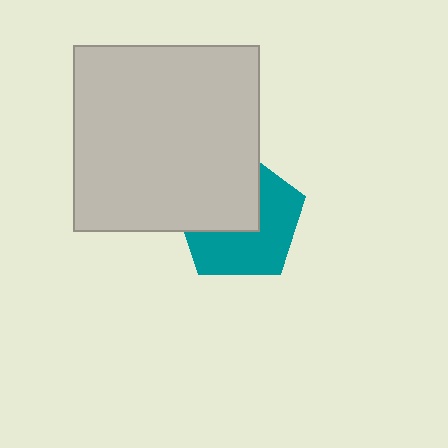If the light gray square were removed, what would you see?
You would see the complete teal pentagon.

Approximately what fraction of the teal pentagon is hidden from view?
Roughly 45% of the teal pentagon is hidden behind the light gray square.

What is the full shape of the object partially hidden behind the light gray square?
The partially hidden object is a teal pentagon.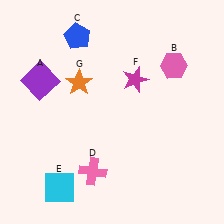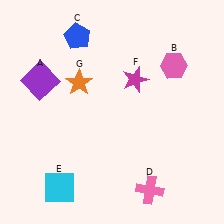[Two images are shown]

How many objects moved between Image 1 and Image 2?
1 object moved between the two images.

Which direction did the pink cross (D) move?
The pink cross (D) moved right.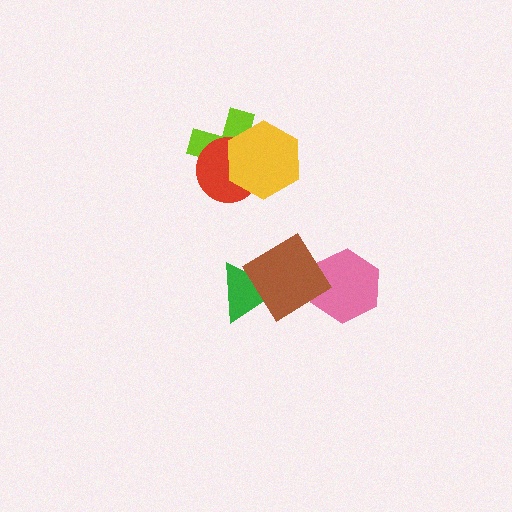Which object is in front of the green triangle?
The brown diamond is in front of the green triangle.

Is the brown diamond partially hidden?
No, no other shape covers it.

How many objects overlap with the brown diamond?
2 objects overlap with the brown diamond.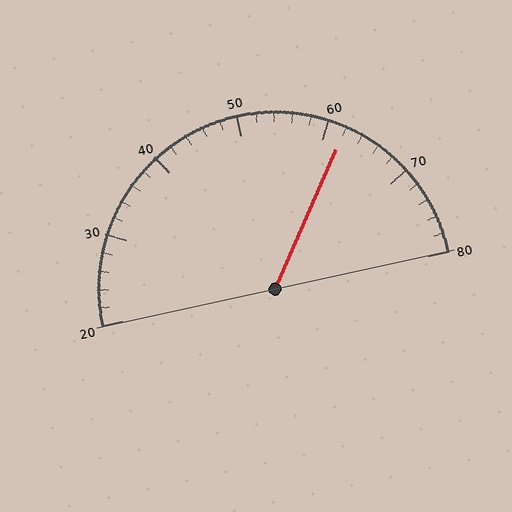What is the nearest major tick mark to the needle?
The nearest major tick mark is 60.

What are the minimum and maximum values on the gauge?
The gauge ranges from 20 to 80.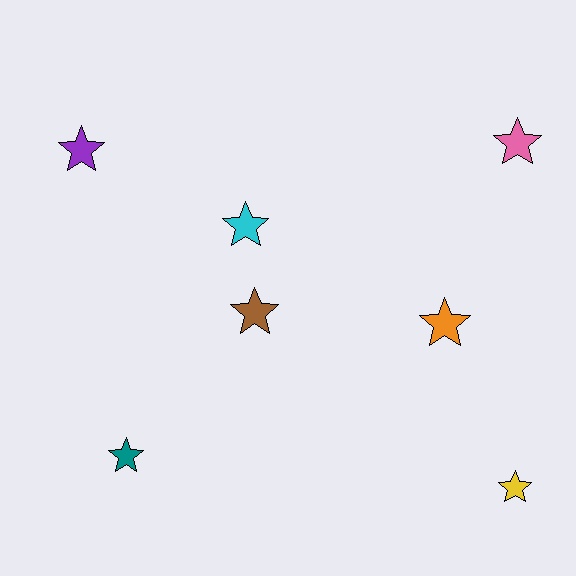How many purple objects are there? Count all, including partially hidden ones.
There is 1 purple object.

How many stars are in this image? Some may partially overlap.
There are 7 stars.